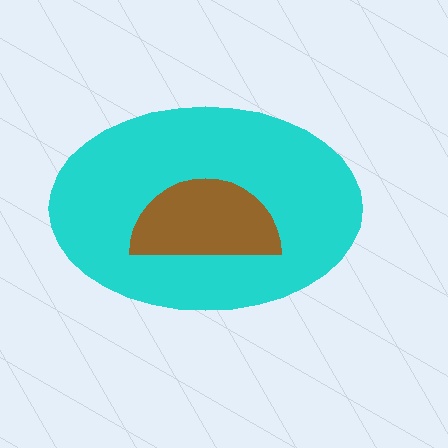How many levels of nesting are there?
2.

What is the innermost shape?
The brown semicircle.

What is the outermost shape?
The cyan ellipse.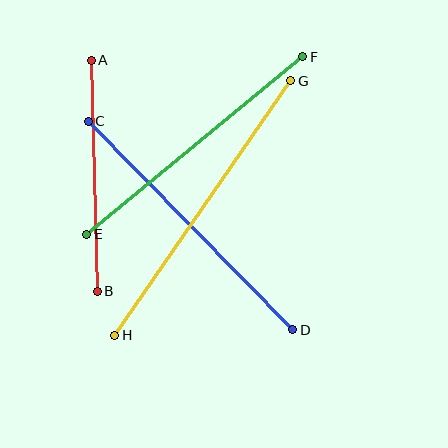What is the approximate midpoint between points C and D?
The midpoint is at approximately (191, 225) pixels.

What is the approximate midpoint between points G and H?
The midpoint is at approximately (203, 208) pixels.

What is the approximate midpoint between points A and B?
The midpoint is at approximately (94, 176) pixels.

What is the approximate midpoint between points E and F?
The midpoint is at approximately (195, 146) pixels.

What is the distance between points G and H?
The distance is approximately 310 pixels.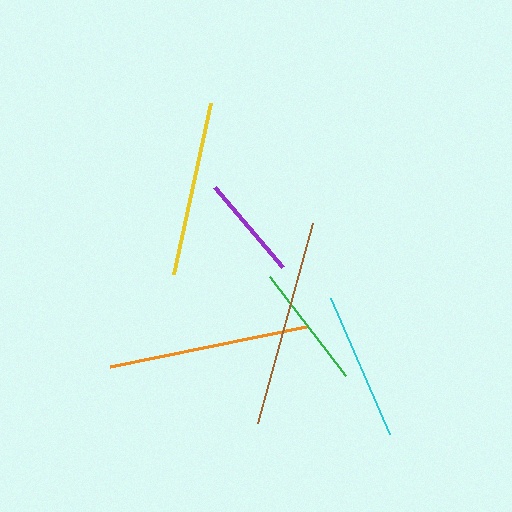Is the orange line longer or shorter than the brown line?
The brown line is longer than the orange line.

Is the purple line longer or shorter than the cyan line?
The cyan line is longer than the purple line.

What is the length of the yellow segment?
The yellow segment is approximately 175 pixels long.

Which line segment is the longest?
The brown line is the longest at approximately 207 pixels.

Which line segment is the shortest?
The purple line is the shortest at approximately 105 pixels.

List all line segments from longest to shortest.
From longest to shortest: brown, orange, yellow, cyan, green, purple.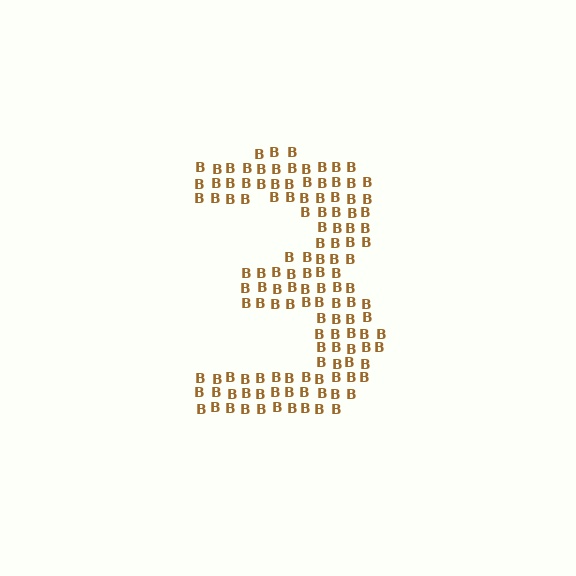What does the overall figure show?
The overall figure shows the digit 3.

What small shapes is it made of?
It is made of small letter B's.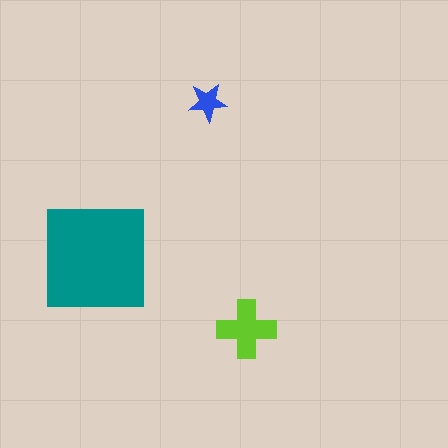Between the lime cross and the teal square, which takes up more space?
The teal square.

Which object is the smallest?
The blue star.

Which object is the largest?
The teal square.